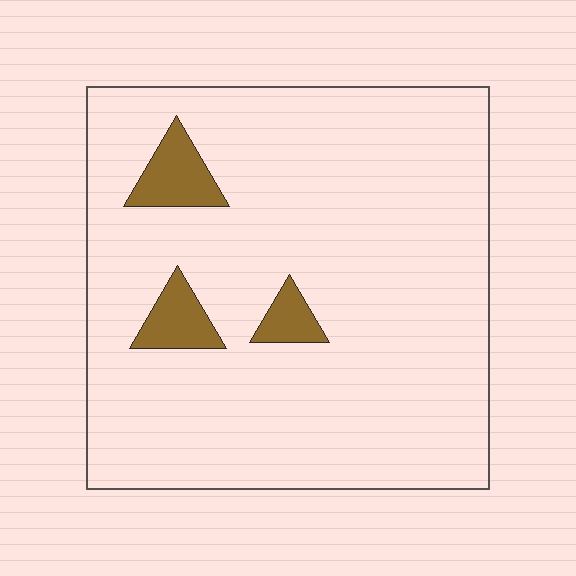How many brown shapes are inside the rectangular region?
3.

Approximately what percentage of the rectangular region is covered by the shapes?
Approximately 5%.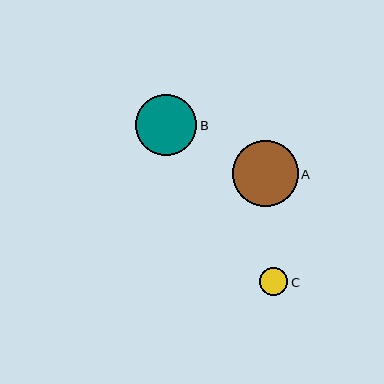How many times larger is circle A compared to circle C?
Circle A is approximately 2.3 times the size of circle C.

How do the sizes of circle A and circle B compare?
Circle A and circle B are approximately the same size.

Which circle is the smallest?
Circle C is the smallest with a size of approximately 28 pixels.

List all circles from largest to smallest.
From largest to smallest: A, B, C.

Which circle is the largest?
Circle A is the largest with a size of approximately 65 pixels.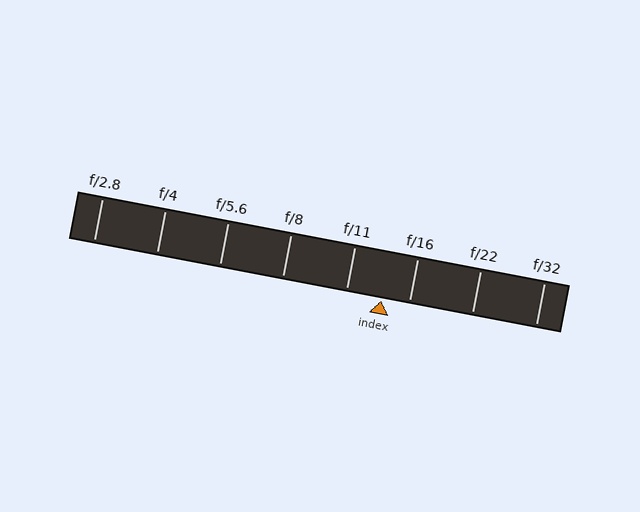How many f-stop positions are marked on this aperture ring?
There are 8 f-stop positions marked.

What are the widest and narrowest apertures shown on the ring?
The widest aperture shown is f/2.8 and the narrowest is f/32.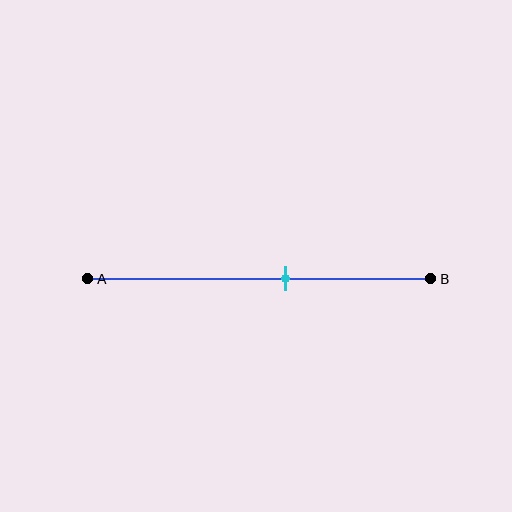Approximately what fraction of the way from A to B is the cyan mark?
The cyan mark is approximately 60% of the way from A to B.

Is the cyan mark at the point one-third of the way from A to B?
No, the mark is at about 60% from A, not at the 33% one-third point.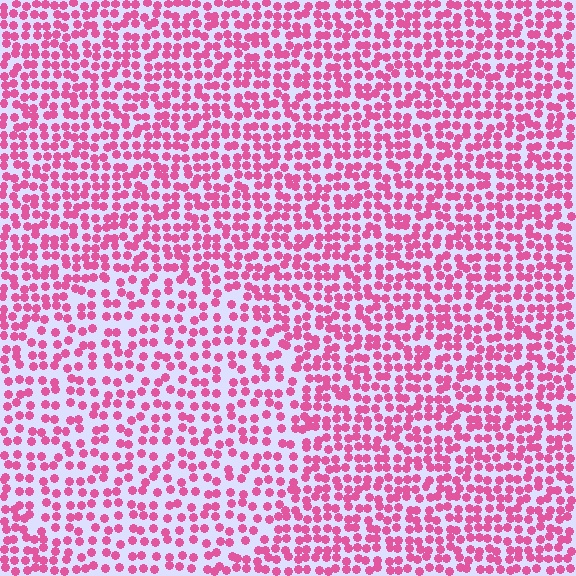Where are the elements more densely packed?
The elements are more densely packed outside the circle boundary.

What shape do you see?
I see a circle.